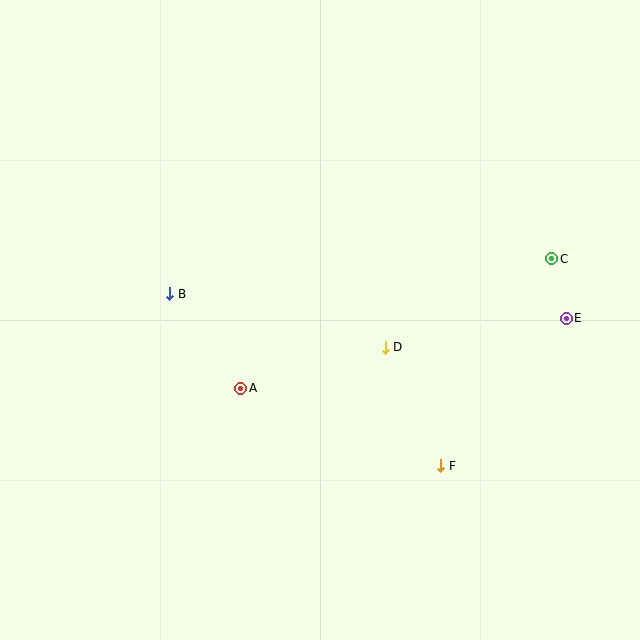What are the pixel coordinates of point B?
Point B is at (170, 294).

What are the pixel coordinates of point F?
Point F is at (441, 466).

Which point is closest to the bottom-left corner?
Point A is closest to the bottom-left corner.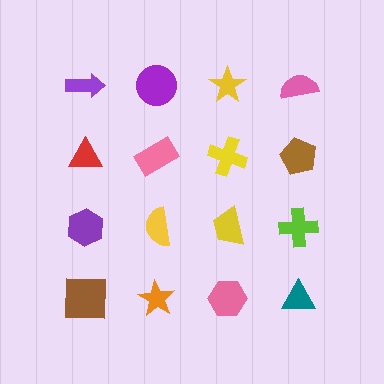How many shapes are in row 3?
4 shapes.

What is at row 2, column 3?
A yellow cross.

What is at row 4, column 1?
A brown square.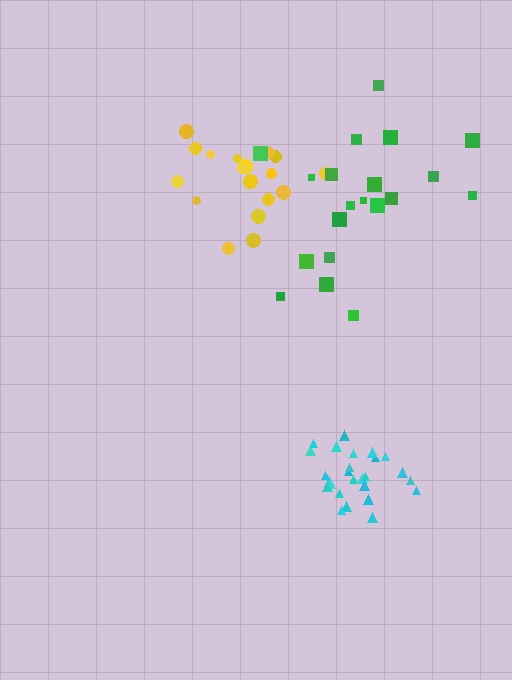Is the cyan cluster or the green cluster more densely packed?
Cyan.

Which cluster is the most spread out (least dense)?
Green.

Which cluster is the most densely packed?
Cyan.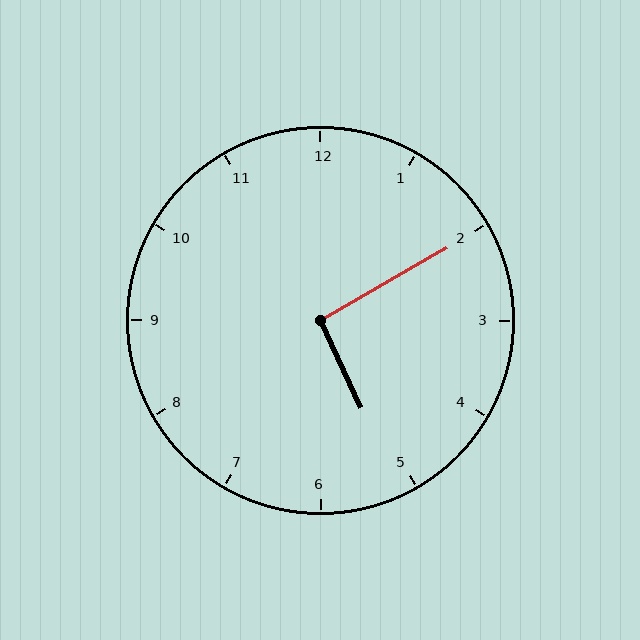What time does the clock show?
5:10.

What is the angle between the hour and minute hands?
Approximately 95 degrees.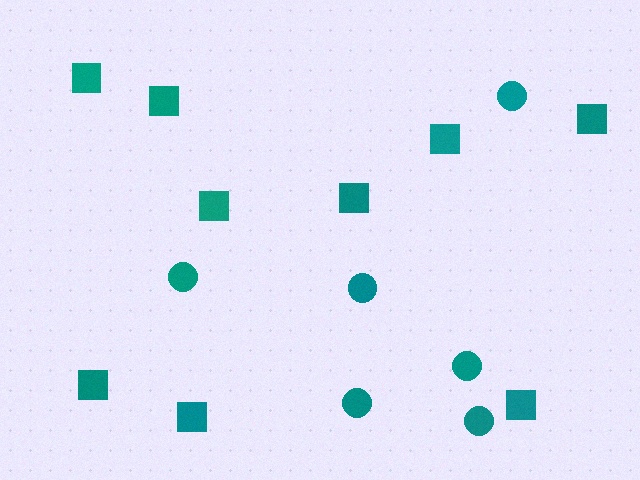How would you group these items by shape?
There are 2 groups: one group of circles (6) and one group of squares (9).